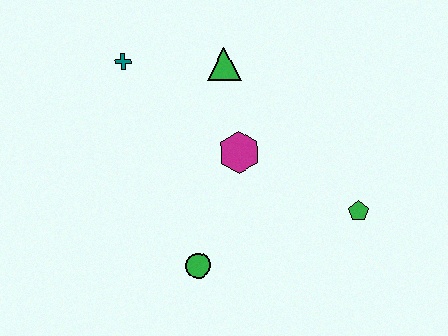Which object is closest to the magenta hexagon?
The green triangle is closest to the magenta hexagon.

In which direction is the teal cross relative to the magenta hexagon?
The teal cross is to the left of the magenta hexagon.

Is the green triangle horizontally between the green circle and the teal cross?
No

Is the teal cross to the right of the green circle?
No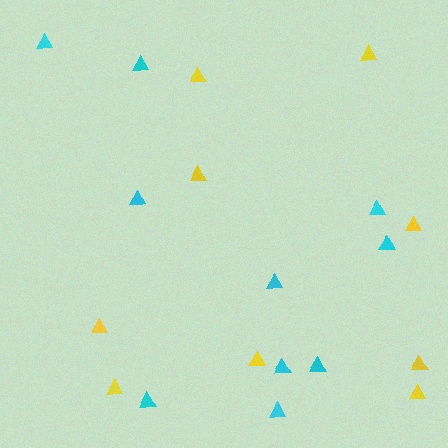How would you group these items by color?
There are 2 groups: one group of yellow triangles (9) and one group of cyan triangles (10).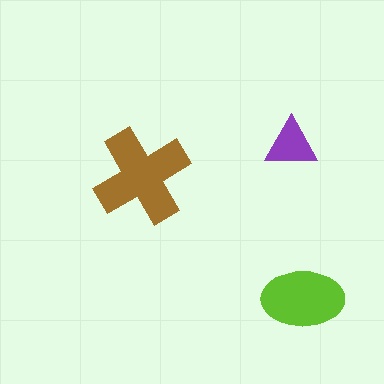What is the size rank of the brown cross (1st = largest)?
1st.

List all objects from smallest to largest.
The purple triangle, the lime ellipse, the brown cross.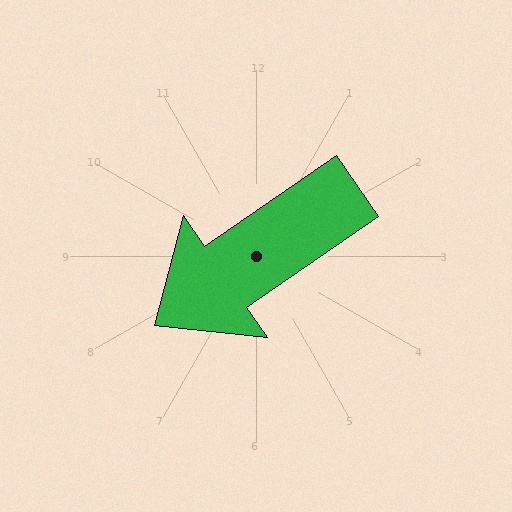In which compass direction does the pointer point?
Southwest.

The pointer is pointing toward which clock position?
Roughly 8 o'clock.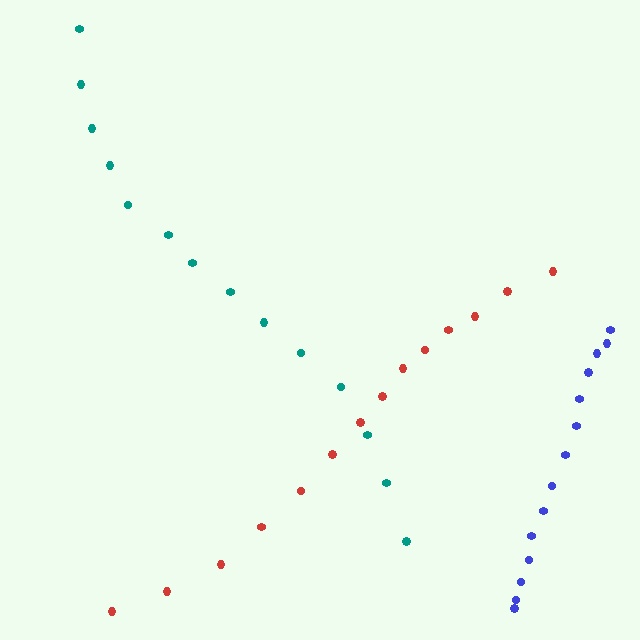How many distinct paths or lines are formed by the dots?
There are 3 distinct paths.